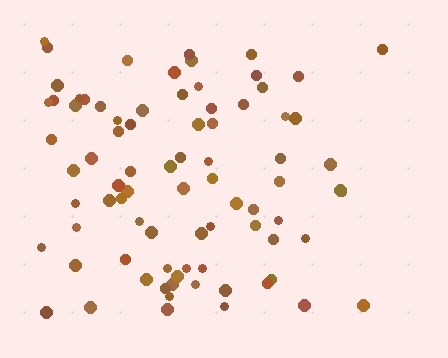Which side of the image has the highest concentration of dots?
The left.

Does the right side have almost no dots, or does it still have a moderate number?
Still a moderate number, just noticeably fewer than the left.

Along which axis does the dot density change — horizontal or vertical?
Horizontal.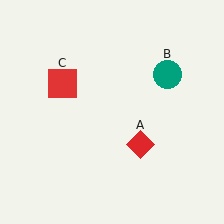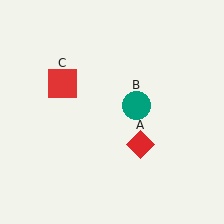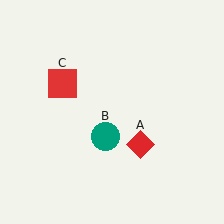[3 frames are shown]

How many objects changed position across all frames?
1 object changed position: teal circle (object B).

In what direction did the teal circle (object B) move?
The teal circle (object B) moved down and to the left.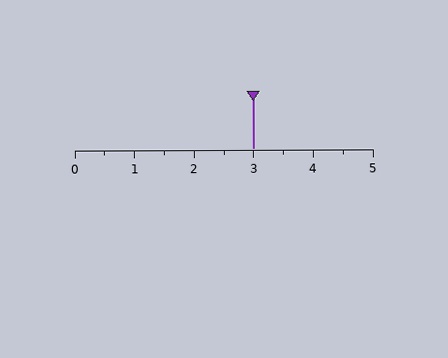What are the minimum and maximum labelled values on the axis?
The axis runs from 0 to 5.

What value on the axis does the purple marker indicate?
The marker indicates approximately 3.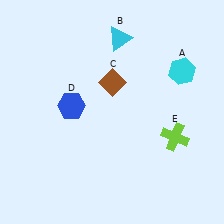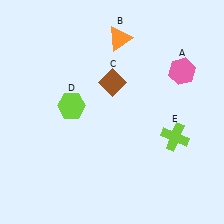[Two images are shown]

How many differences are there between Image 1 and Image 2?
There are 3 differences between the two images.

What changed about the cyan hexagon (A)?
In Image 1, A is cyan. In Image 2, it changed to pink.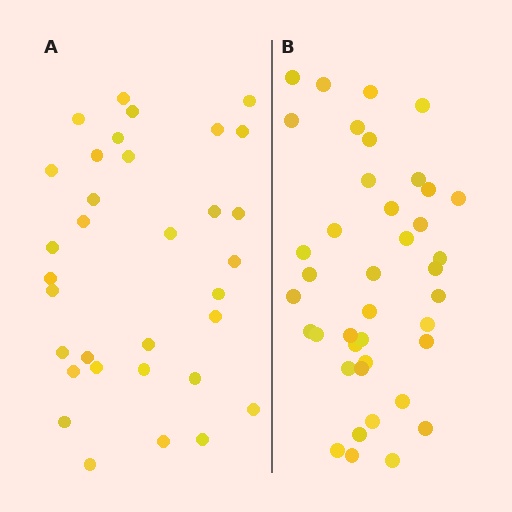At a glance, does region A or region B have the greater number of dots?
Region B (the right region) has more dots.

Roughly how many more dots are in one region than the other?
Region B has roughly 8 or so more dots than region A.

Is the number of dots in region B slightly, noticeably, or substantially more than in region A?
Region B has only slightly more — the two regions are fairly close. The ratio is roughly 1.2 to 1.